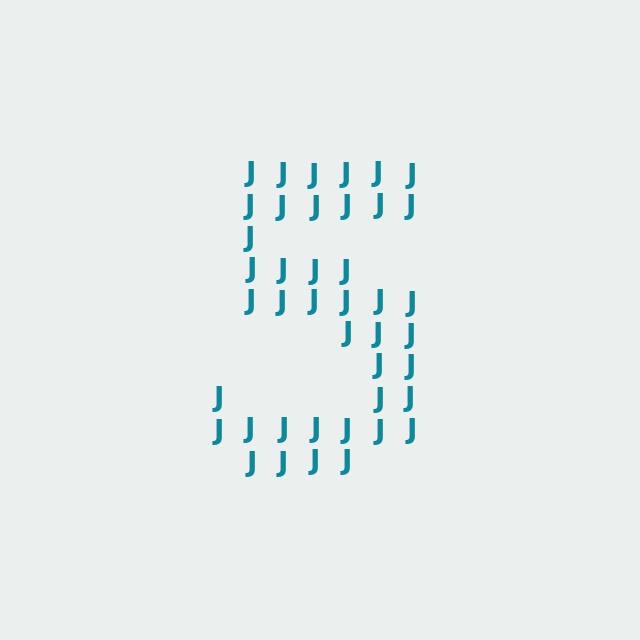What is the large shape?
The large shape is the digit 5.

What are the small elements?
The small elements are letter J's.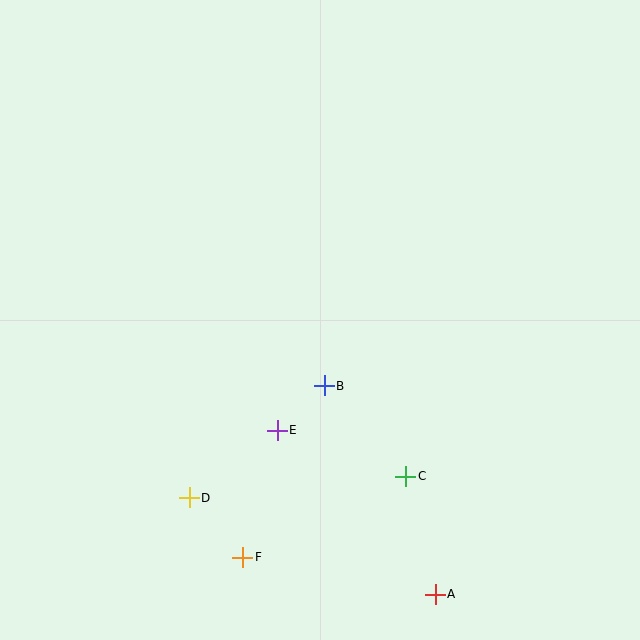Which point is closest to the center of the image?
Point B at (324, 386) is closest to the center.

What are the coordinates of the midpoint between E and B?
The midpoint between E and B is at (301, 408).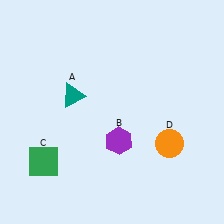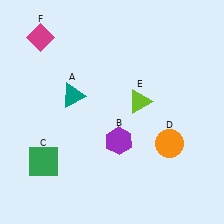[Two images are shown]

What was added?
A lime triangle (E), a magenta diamond (F) were added in Image 2.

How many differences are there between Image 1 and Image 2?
There are 2 differences between the two images.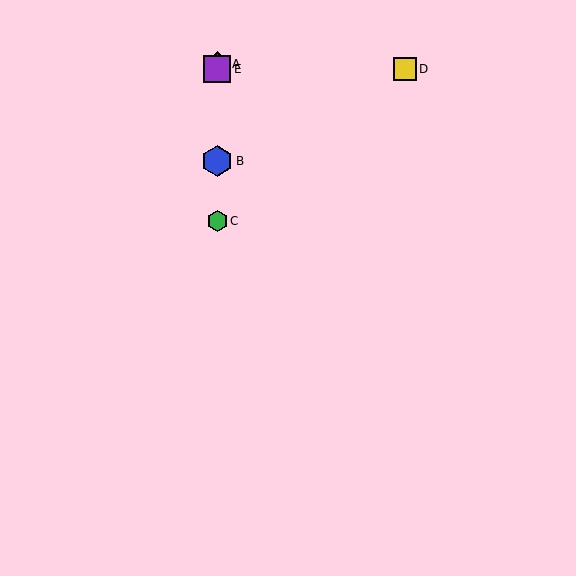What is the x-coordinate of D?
Object D is at x≈405.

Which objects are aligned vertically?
Objects A, B, C, E are aligned vertically.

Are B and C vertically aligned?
Yes, both are at x≈217.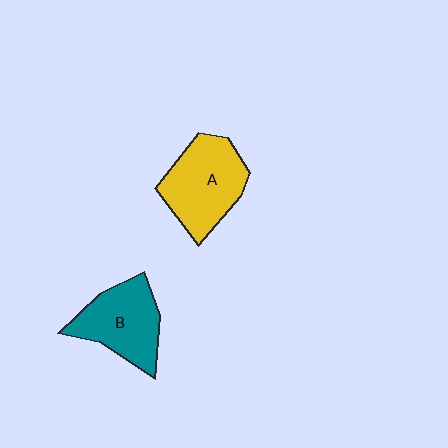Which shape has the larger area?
Shape A (yellow).